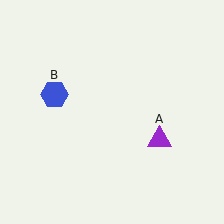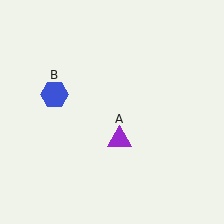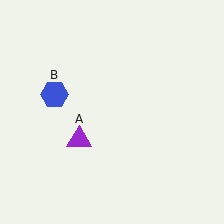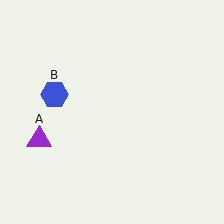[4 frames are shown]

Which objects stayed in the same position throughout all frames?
Blue hexagon (object B) remained stationary.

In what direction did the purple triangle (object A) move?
The purple triangle (object A) moved left.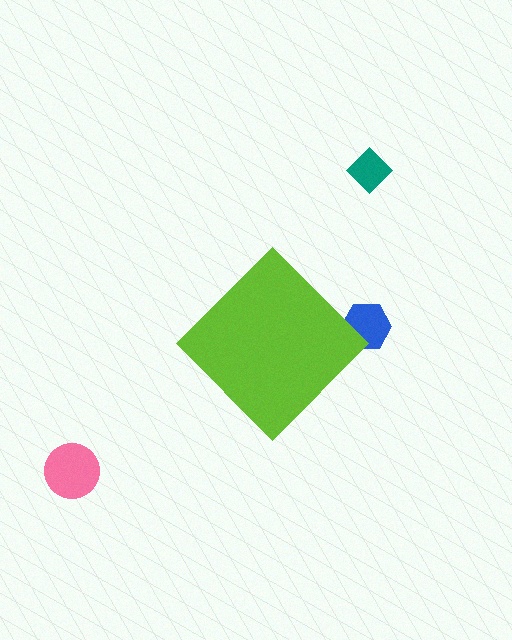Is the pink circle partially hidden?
No, the pink circle is fully visible.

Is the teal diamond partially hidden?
No, the teal diamond is fully visible.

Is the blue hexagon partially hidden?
Yes, the blue hexagon is partially hidden behind the lime diamond.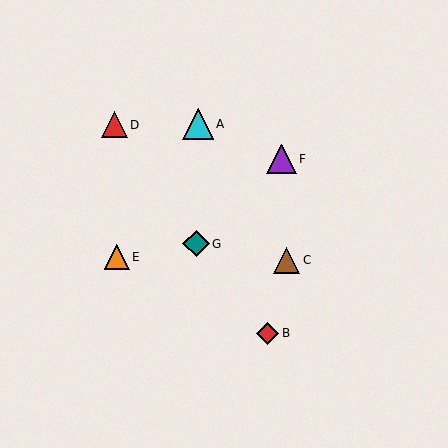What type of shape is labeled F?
Shape F is a purple triangle.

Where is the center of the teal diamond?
The center of the teal diamond is at (196, 244).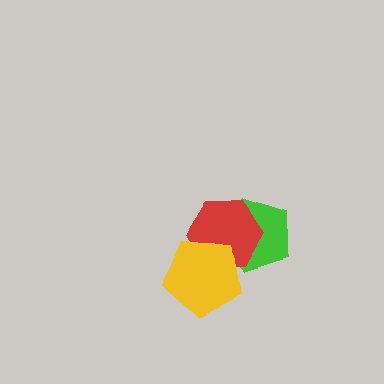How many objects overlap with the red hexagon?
2 objects overlap with the red hexagon.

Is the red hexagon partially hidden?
Yes, it is partially covered by another shape.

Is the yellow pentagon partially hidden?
No, no other shape covers it.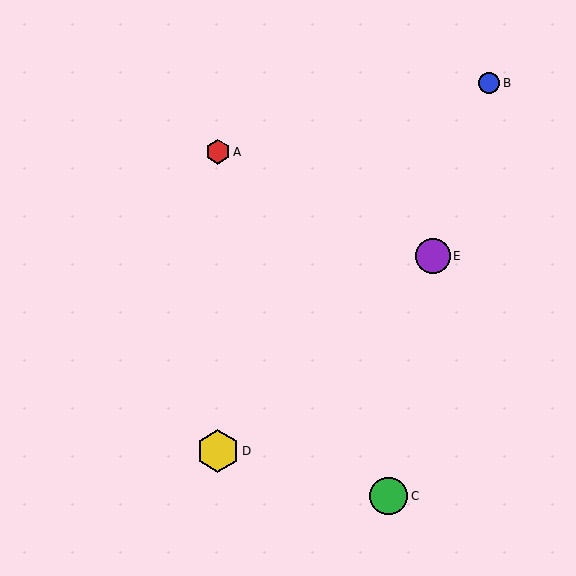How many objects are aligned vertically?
2 objects (A, D) are aligned vertically.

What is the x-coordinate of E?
Object E is at x≈433.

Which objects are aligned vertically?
Objects A, D are aligned vertically.